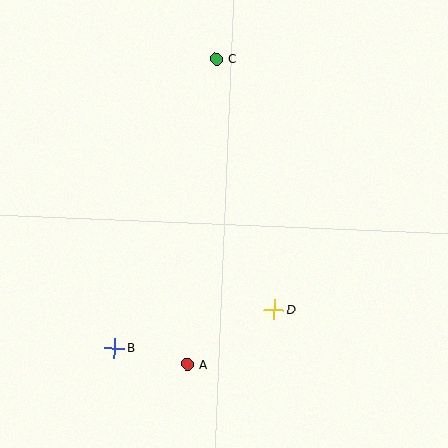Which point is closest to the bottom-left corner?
Point B is closest to the bottom-left corner.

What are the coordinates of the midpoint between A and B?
The midpoint between A and B is at (151, 356).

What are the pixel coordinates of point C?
Point C is at (216, 59).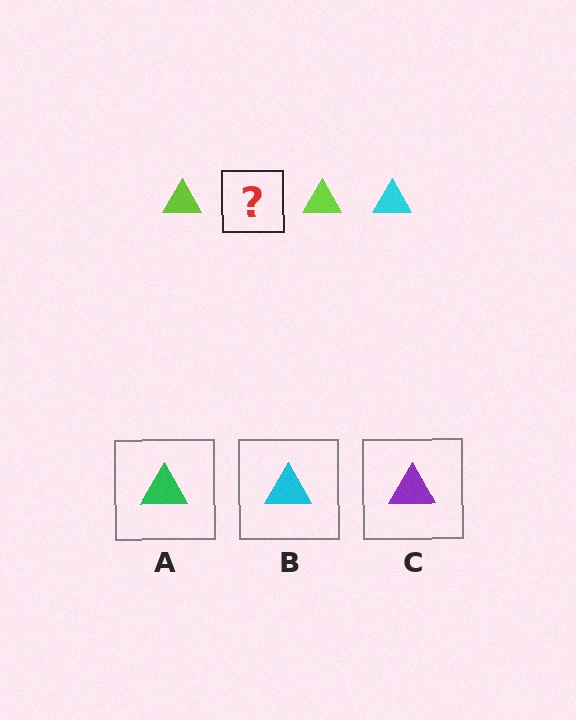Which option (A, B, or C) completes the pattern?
B.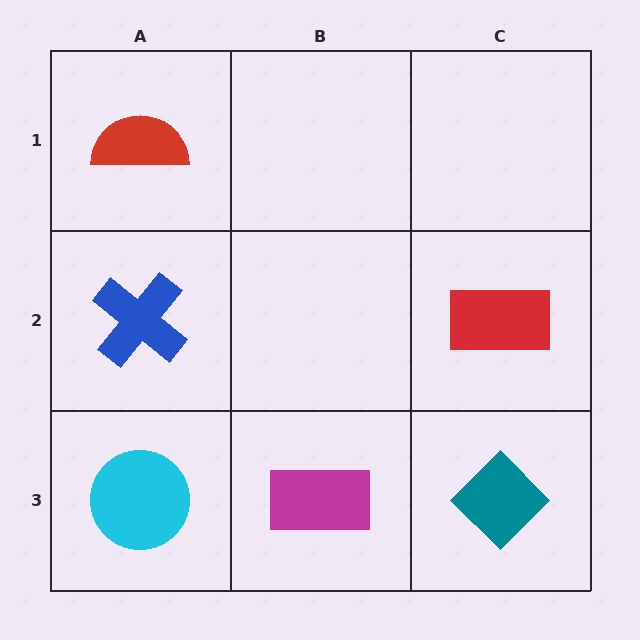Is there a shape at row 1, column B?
No, that cell is empty.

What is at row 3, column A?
A cyan circle.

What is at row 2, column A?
A blue cross.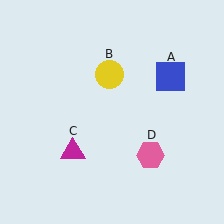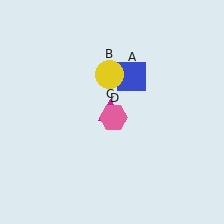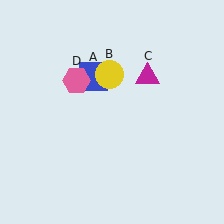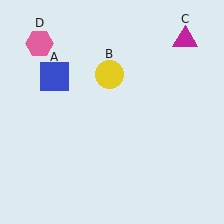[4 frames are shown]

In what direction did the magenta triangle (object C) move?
The magenta triangle (object C) moved up and to the right.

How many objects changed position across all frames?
3 objects changed position: blue square (object A), magenta triangle (object C), pink hexagon (object D).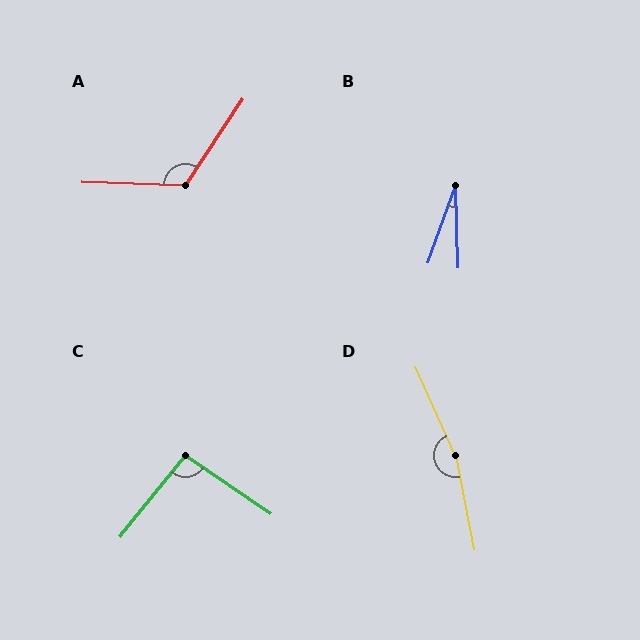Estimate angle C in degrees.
Approximately 94 degrees.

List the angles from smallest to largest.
B (21°), C (94°), A (122°), D (167°).